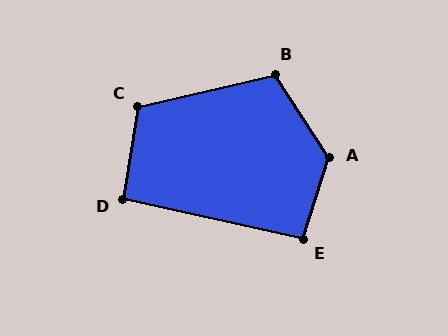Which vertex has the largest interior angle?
A, at approximately 128 degrees.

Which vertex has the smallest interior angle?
D, at approximately 93 degrees.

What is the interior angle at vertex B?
Approximately 110 degrees (obtuse).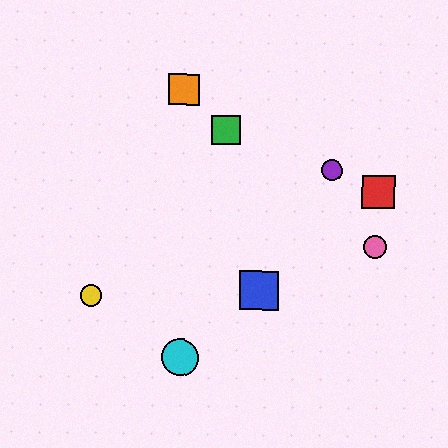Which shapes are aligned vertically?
The orange square, the cyan circle are aligned vertically.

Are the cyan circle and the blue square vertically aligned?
No, the cyan circle is at x≈180 and the blue square is at x≈259.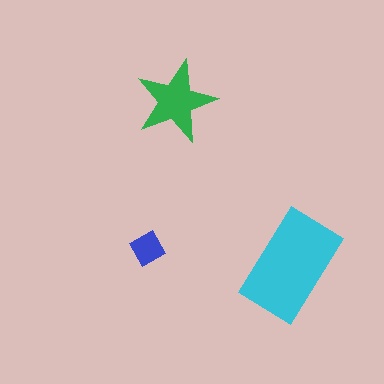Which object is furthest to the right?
The cyan rectangle is rightmost.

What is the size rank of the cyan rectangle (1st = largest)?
1st.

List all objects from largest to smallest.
The cyan rectangle, the green star, the blue diamond.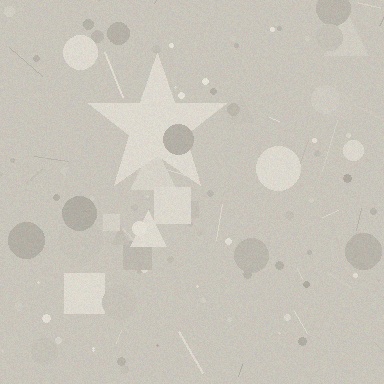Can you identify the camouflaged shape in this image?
The camouflaged shape is a star.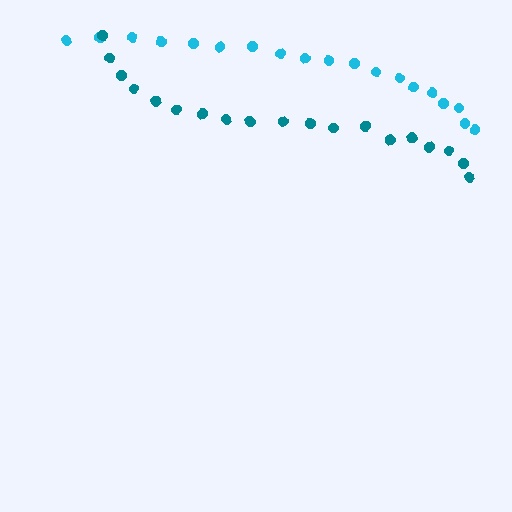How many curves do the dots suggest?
There are 2 distinct paths.